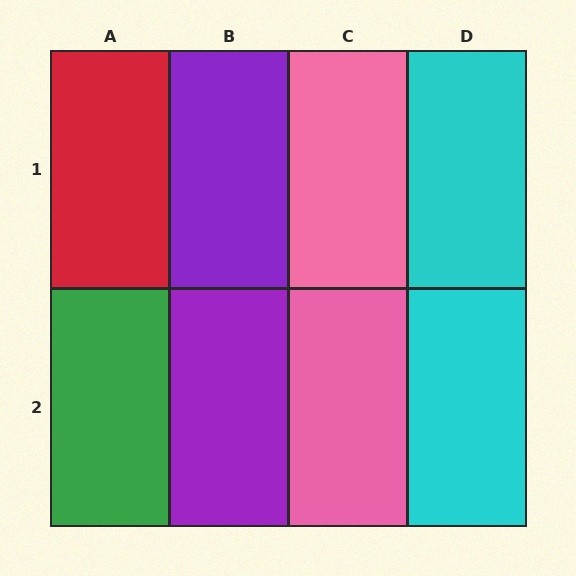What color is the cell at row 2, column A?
Green.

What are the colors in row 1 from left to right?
Red, purple, pink, cyan.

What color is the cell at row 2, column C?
Pink.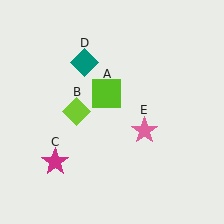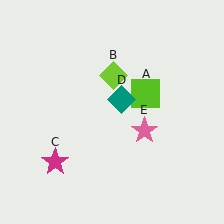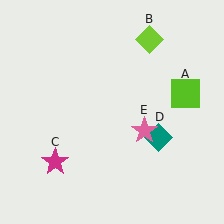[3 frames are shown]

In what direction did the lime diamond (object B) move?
The lime diamond (object B) moved up and to the right.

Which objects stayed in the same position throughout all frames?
Magenta star (object C) and pink star (object E) remained stationary.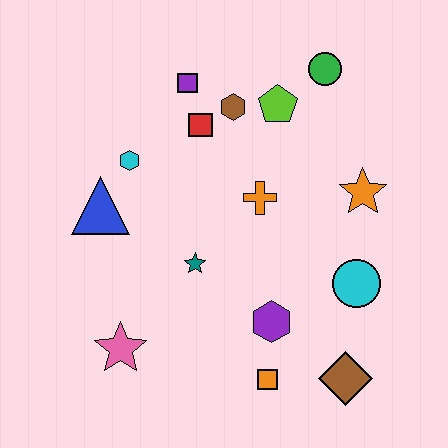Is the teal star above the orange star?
No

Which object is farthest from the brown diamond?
The purple square is farthest from the brown diamond.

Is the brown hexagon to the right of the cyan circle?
No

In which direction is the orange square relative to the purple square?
The orange square is below the purple square.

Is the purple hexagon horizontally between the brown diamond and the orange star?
No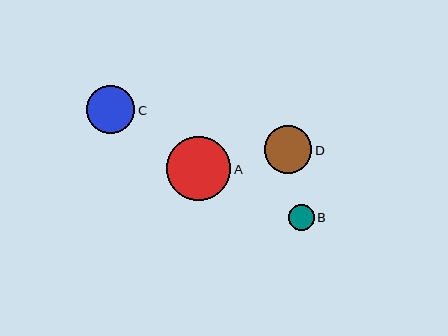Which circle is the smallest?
Circle B is the smallest with a size of approximately 25 pixels.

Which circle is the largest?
Circle A is the largest with a size of approximately 65 pixels.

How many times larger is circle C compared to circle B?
Circle C is approximately 1.9 times the size of circle B.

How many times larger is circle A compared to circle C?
Circle A is approximately 1.3 times the size of circle C.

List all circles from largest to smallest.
From largest to smallest: A, C, D, B.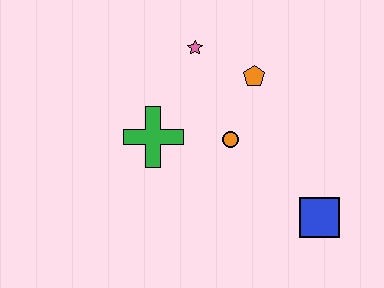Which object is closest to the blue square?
The orange circle is closest to the blue square.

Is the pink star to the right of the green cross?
Yes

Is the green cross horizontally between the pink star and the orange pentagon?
No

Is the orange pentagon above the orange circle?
Yes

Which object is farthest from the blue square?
The pink star is farthest from the blue square.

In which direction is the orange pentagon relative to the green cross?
The orange pentagon is to the right of the green cross.